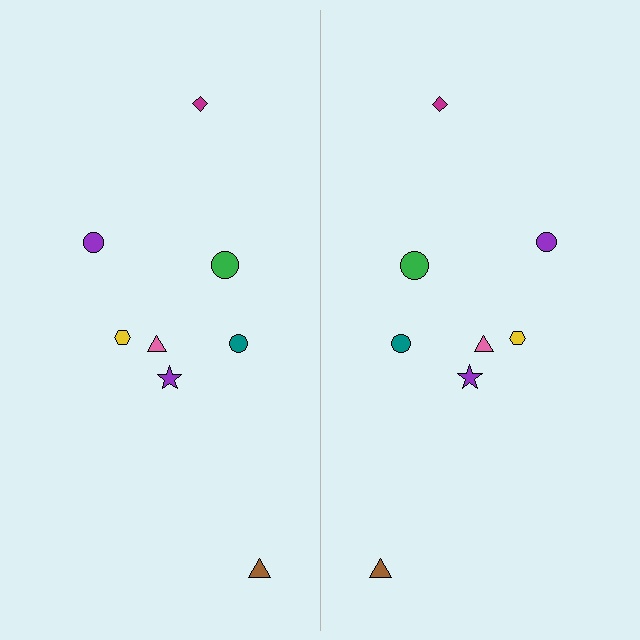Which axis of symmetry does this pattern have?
The pattern has a vertical axis of symmetry running through the center of the image.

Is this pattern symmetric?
Yes, this pattern has bilateral (reflection) symmetry.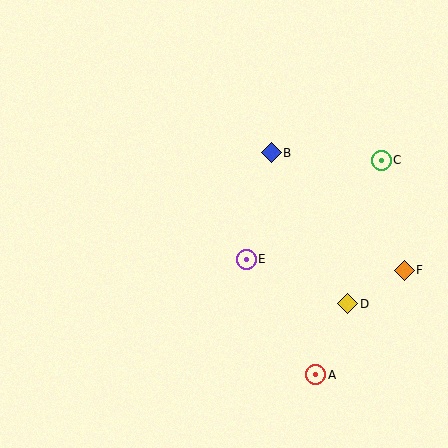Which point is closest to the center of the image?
Point E at (246, 259) is closest to the center.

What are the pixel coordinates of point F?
Point F is at (404, 270).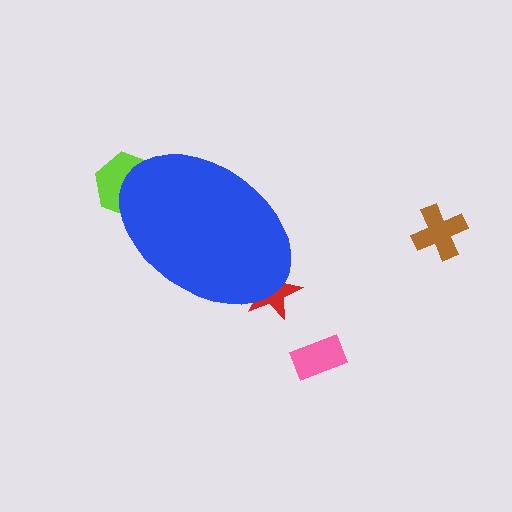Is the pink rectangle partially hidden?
No, the pink rectangle is fully visible.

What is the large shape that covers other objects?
A blue ellipse.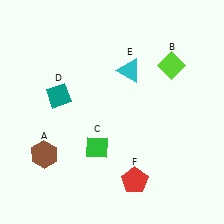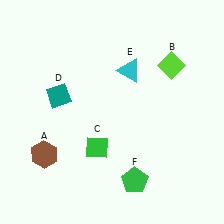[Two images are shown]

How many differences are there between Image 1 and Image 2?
There is 1 difference between the two images.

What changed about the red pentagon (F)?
In Image 1, F is red. In Image 2, it changed to green.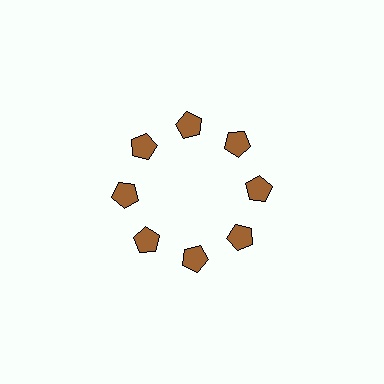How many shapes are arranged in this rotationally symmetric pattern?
There are 8 shapes, arranged in 8 groups of 1.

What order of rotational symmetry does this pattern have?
This pattern has 8-fold rotational symmetry.